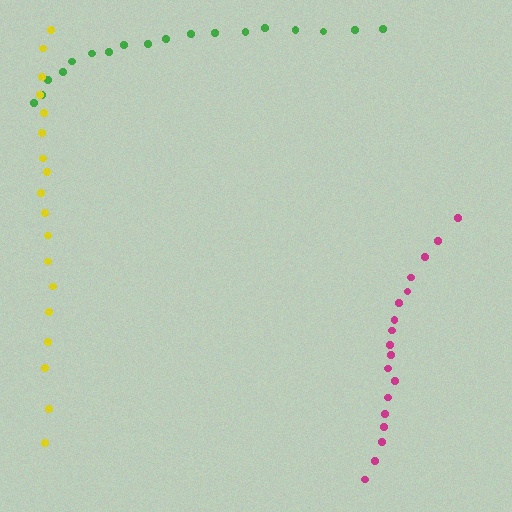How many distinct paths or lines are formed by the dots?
There are 3 distinct paths.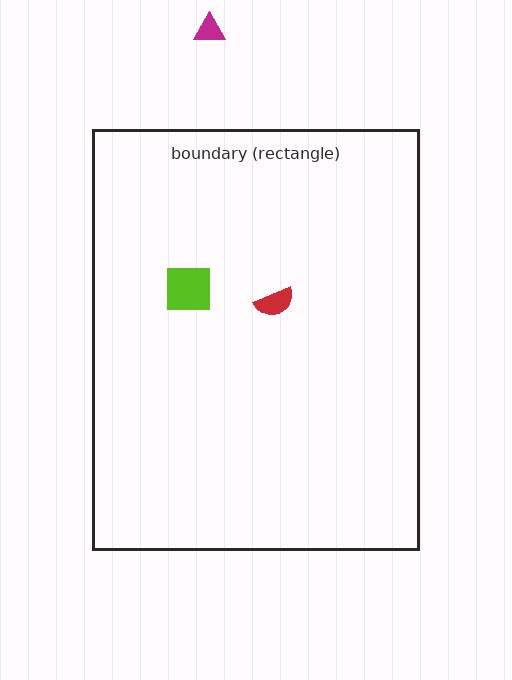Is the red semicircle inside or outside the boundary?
Inside.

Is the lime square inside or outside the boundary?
Inside.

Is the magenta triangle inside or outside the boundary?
Outside.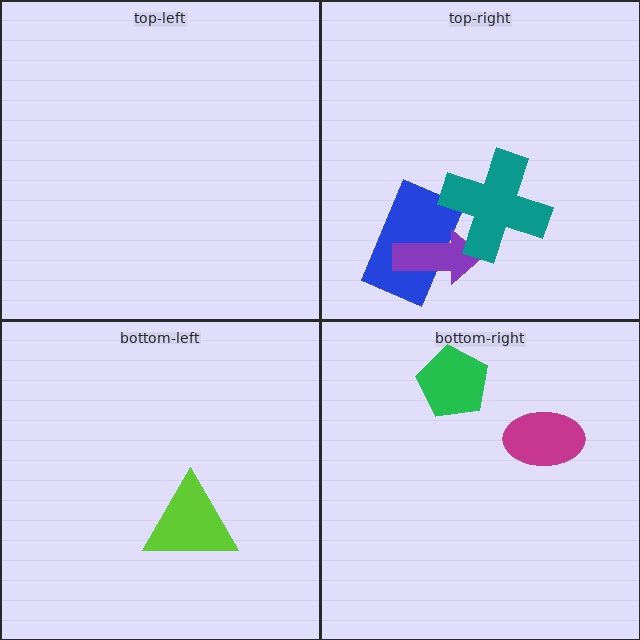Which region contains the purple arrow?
The top-right region.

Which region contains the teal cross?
The top-right region.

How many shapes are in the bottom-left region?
1.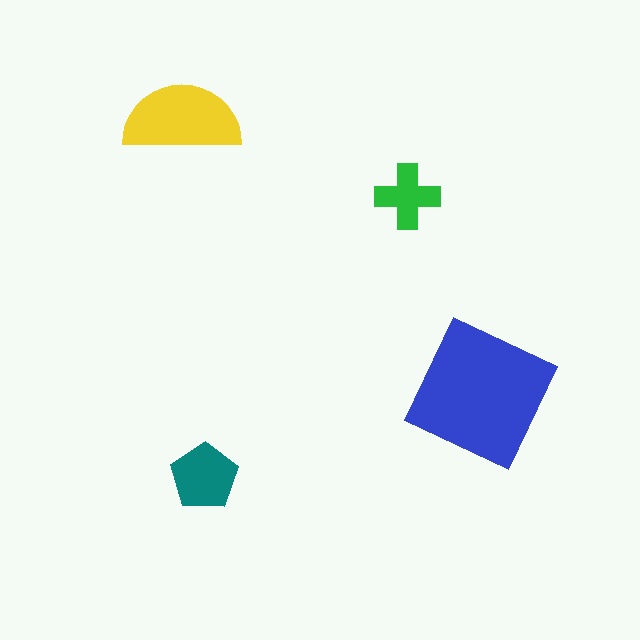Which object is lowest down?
The teal pentagon is bottommost.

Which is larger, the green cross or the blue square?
The blue square.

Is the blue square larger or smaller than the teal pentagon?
Larger.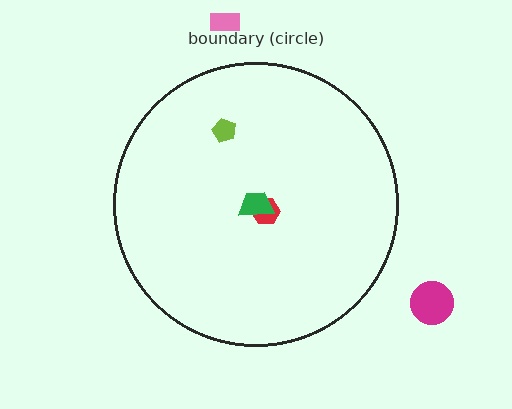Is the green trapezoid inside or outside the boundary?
Inside.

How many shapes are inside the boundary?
3 inside, 2 outside.